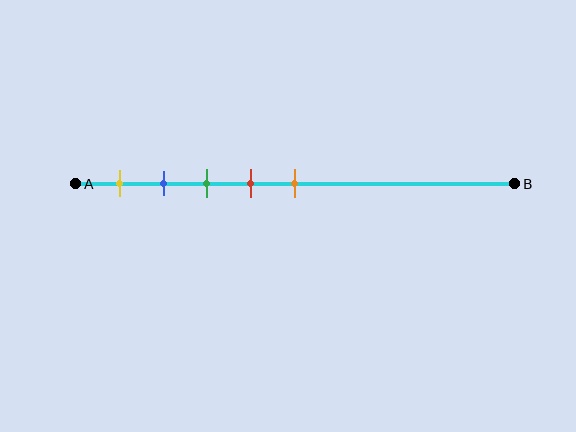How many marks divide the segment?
There are 5 marks dividing the segment.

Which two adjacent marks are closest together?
The blue and green marks are the closest adjacent pair.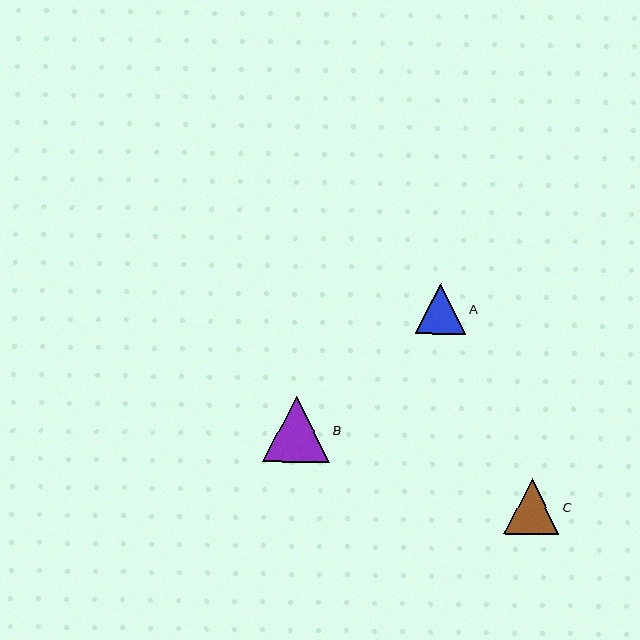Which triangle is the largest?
Triangle B is the largest with a size of approximately 67 pixels.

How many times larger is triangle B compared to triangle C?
Triangle B is approximately 1.2 times the size of triangle C.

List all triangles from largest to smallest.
From largest to smallest: B, C, A.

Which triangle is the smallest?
Triangle A is the smallest with a size of approximately 51 pixels.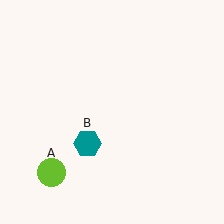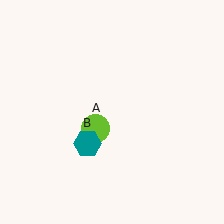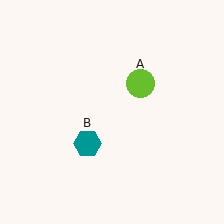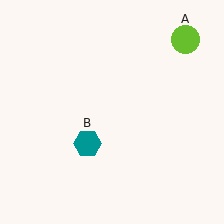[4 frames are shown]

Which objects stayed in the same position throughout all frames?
Teal hexagon (object B) remained stationary.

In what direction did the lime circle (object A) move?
The lime circle (object A) moved up and to the right.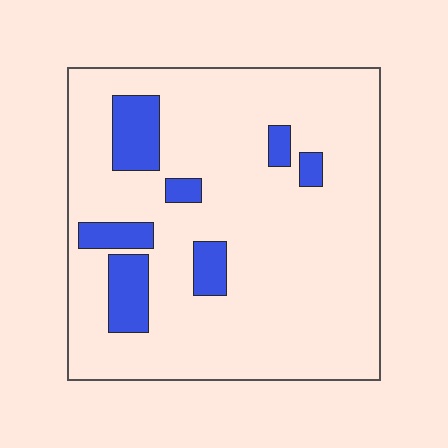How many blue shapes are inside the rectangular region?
7.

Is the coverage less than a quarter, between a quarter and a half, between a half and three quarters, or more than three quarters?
Less than a quarter.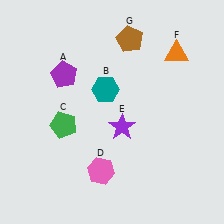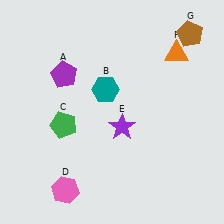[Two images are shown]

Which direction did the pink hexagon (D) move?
The pink hexagon (D) moved left.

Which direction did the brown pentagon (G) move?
The brown pentagon (G) moved right.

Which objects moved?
The objects that moved are: the pink hexagon (D), the brown pentagon (G).